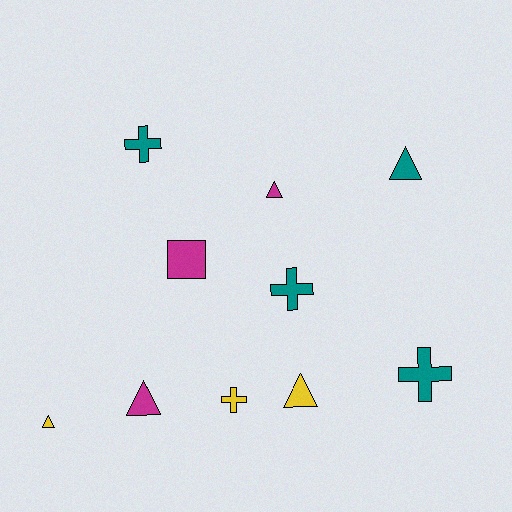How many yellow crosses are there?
There is 1 yellow cross.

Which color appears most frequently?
Teal, with 4 objects.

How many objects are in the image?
There are 10 objects.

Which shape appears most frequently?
Triangle, with 5 objects.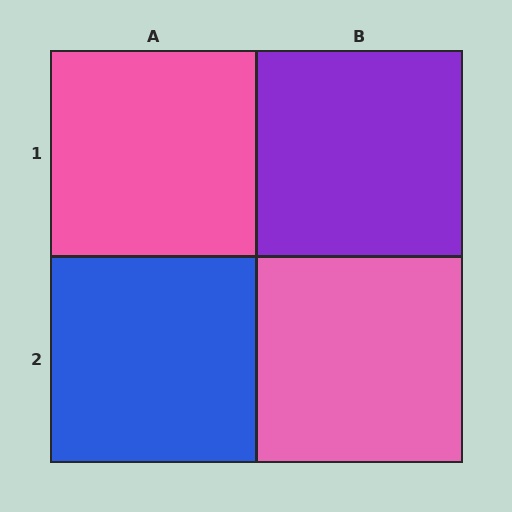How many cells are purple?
1 cell is purple.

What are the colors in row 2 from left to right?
Blue, pink.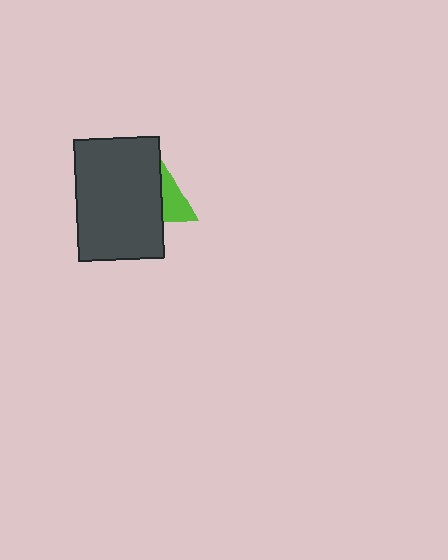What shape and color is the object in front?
The object in front is a dark gray rectangle.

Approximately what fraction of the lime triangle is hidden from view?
Roughly 68% of the lime triangle is hidden behind the dark gray rectangle.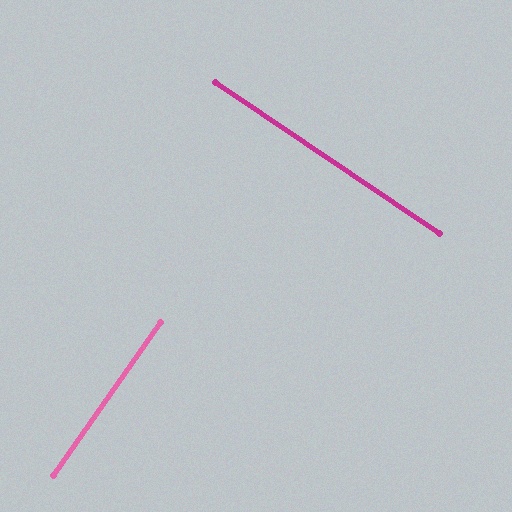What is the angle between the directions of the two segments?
Approximately 89 degrees.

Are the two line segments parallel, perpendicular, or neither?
Perpendicular — they meet at approximately 89°.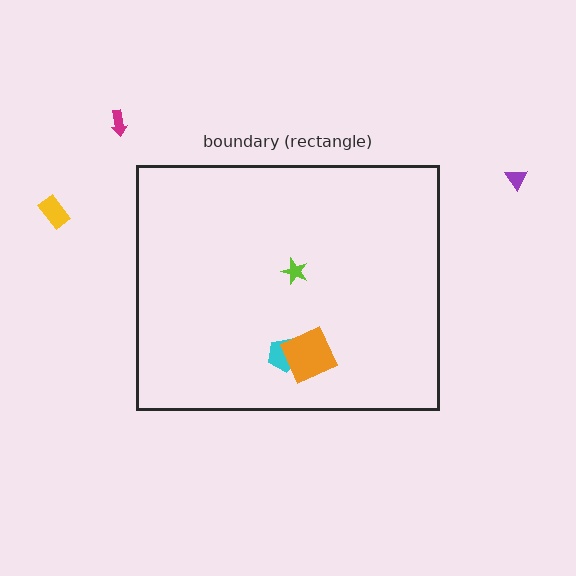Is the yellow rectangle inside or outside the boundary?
Outside.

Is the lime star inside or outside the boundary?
Inside.